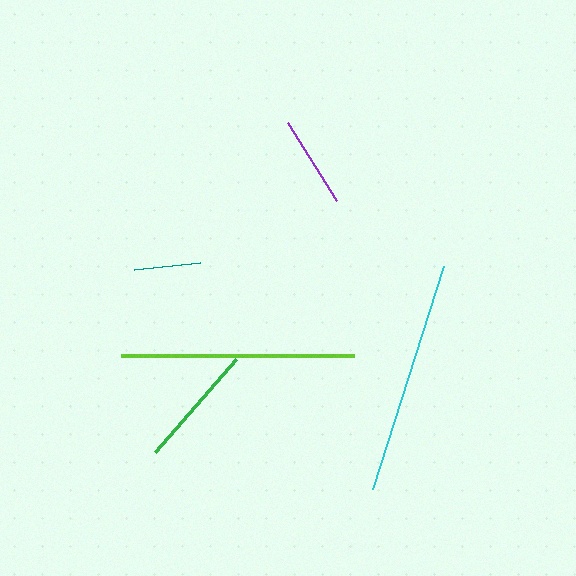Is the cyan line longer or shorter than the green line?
The cyan line is longer than the green line.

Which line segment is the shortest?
The teal line is the shortest at approximately 67 pixels.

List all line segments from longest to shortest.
From longest to shortest: cyan, lime, green, purple, teal.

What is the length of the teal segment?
The teal segment is approximately 67 pixels long.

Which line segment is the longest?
The cyan line is the longest at approximately 233 pixels.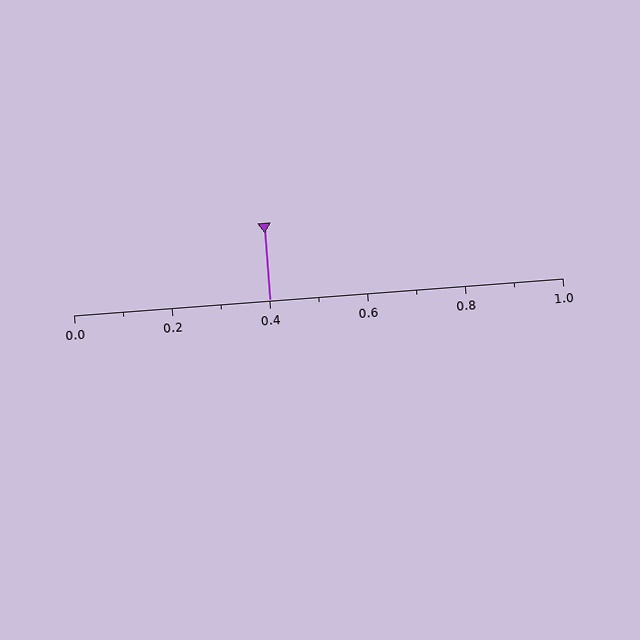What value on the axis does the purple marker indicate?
The marker indicates approximately 0.4.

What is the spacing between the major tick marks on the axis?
The major ticks are spaced 0.2 apart.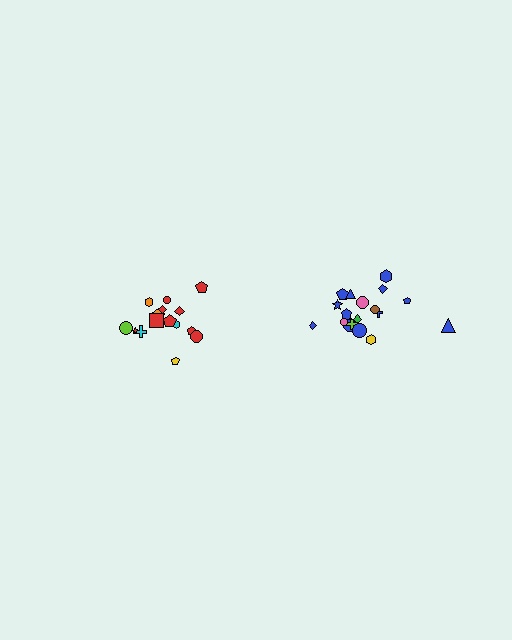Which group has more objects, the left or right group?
The right group.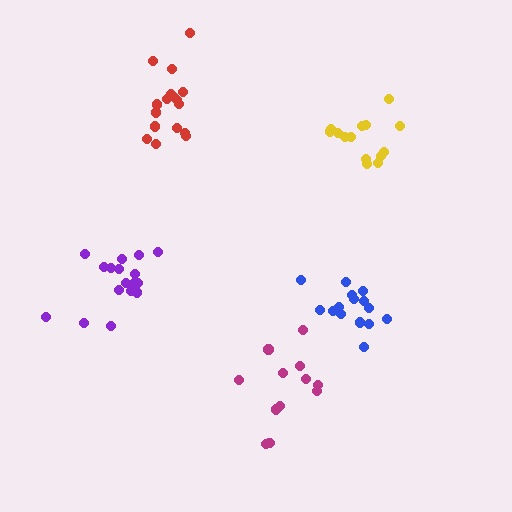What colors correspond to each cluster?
The clusters are colored: yellow, purple, magenta, blue, red.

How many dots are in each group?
Group 1: 14 dots, Group 2: 17 dots, Group 3: 12 dots, Group 4: 15 dots, Group 5: 18 dots (76 total).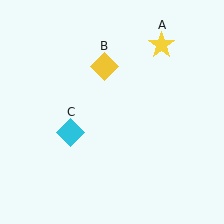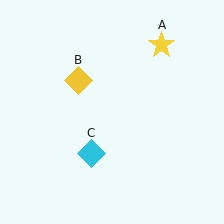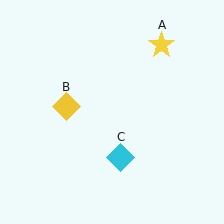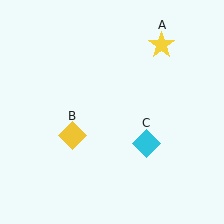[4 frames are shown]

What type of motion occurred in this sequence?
The yellow diamond (object B), cyan diamond (object C) rotated counterclockwise around the center of the scene.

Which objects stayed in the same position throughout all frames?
Yellow star (object A) remained stationary.